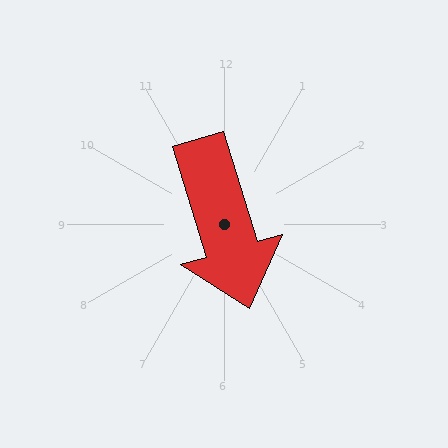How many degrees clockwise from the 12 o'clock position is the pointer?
Approximately 163 degrees.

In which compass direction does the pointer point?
South.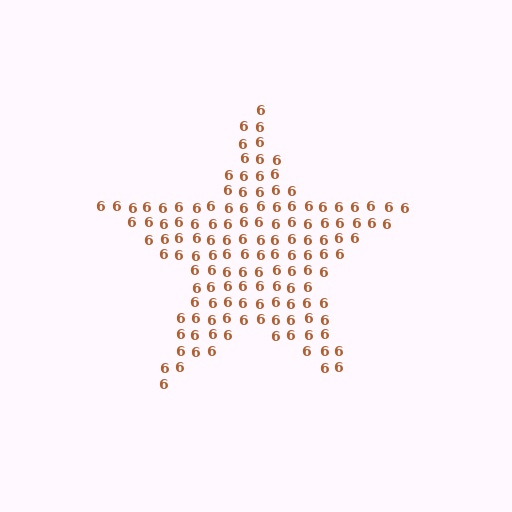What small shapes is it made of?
It is made of small digit 6's.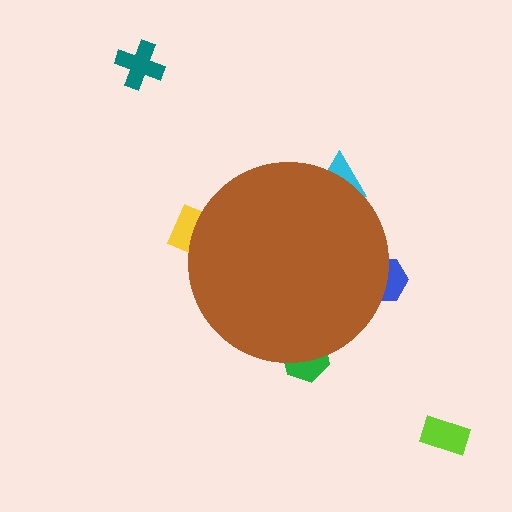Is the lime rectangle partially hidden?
No, the lime rectangle is fully visible.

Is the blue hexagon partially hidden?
Yes, the blue hexagon is partially hidden behind the brown circle.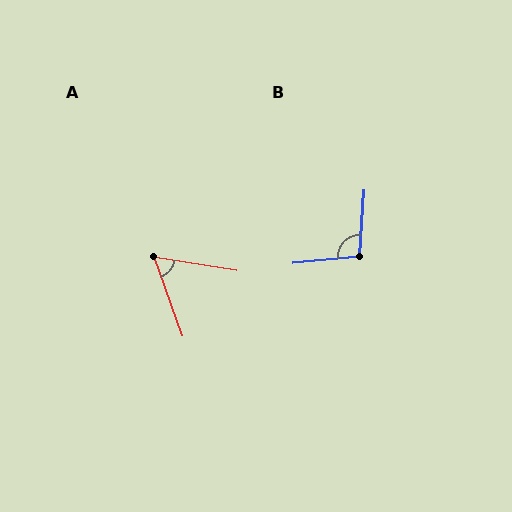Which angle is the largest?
B, at approximately 99 degrees.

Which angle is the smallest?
A, at approximately 61 degrees.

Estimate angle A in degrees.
Approximately 61 degrees.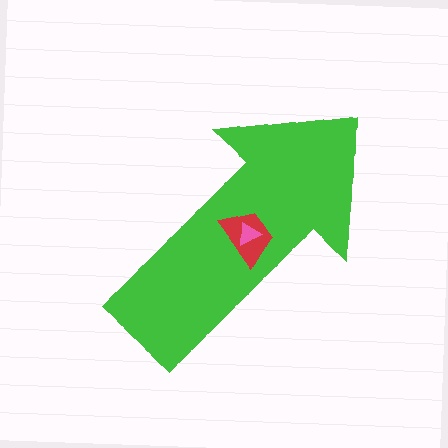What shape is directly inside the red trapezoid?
The pink triangle.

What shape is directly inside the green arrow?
The red trapezoid.